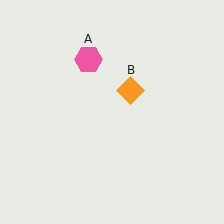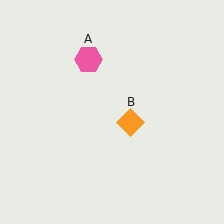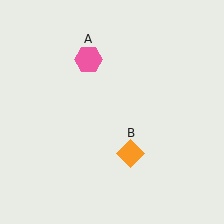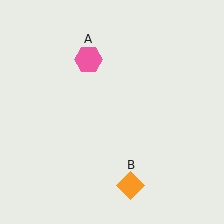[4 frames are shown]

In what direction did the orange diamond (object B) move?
The orange diamond (object B) moved down.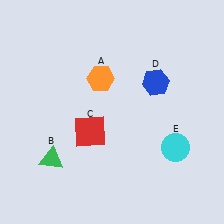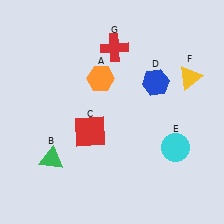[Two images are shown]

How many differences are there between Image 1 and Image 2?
There are 2 differences between the two images.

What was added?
A yellow triangle (F), a red cross (G) were added in Image 2.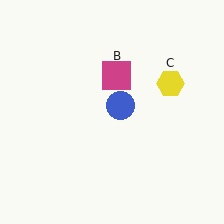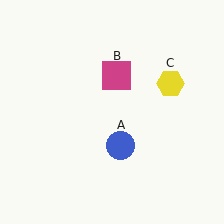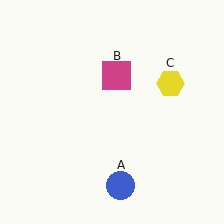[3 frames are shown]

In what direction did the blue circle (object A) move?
The blue circle (object A) moved down.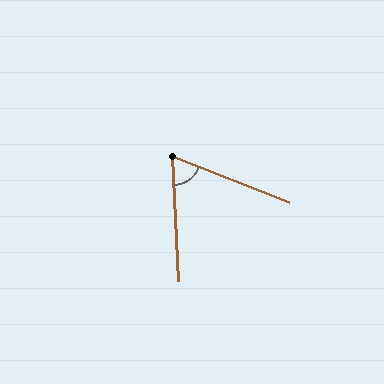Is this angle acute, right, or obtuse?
It is acute.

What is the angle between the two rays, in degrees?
Approximately 66 degrees.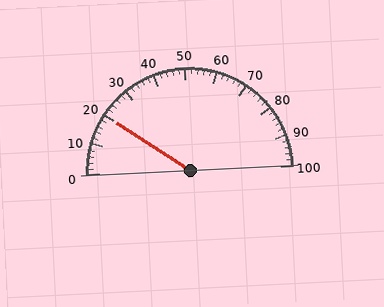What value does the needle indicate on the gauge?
The needle indicates approximately 20.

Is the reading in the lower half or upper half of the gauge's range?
The reading is in the lower half of the range (0 to 100).